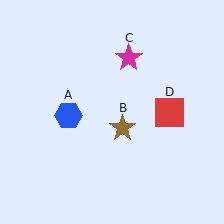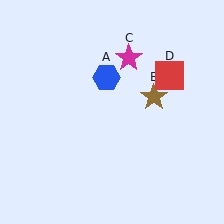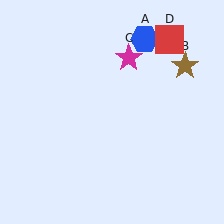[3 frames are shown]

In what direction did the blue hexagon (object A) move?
The blue hexagon (object A) moved up and to the right.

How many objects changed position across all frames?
3 objects changed position: blue hexagon (object A), brown star (object B), red square (object D).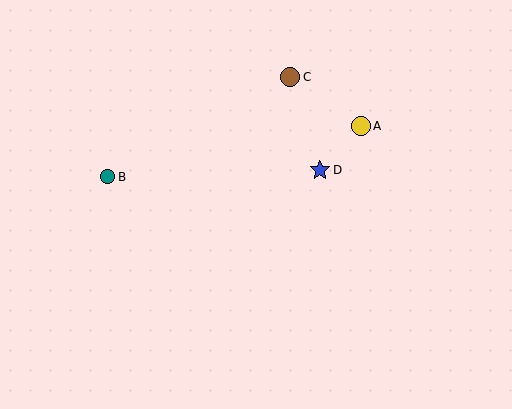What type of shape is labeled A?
Shape A is a yellow circle.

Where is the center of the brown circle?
The center of the brown circle is at (290, 77).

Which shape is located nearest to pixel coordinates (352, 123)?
The yellow circle (labeled A) at (361, 126) is nearest to that location.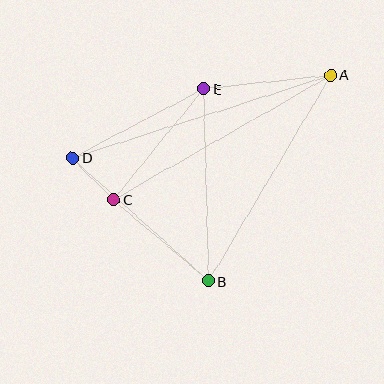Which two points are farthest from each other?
Points A and D are farthest from each other.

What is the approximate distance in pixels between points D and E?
The distance between D and E is approximately 148 pixels.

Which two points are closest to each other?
Points C and D are closest to each other.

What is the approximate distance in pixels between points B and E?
The distance between B and E is approximately 192 pixels.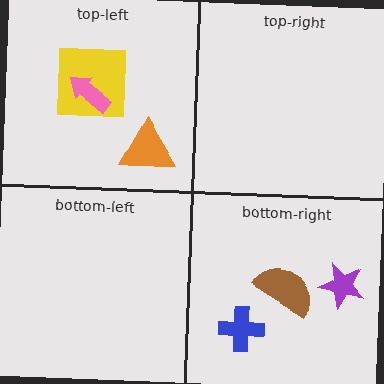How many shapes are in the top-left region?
3.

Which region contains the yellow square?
The top-left region.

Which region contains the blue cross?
The bottom-right region.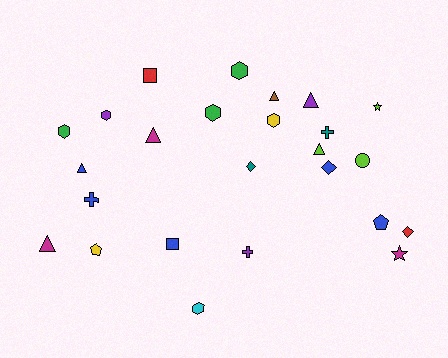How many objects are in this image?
There are 25 objects.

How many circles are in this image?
There is 1 circle.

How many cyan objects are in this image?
There is 1 cyan object.